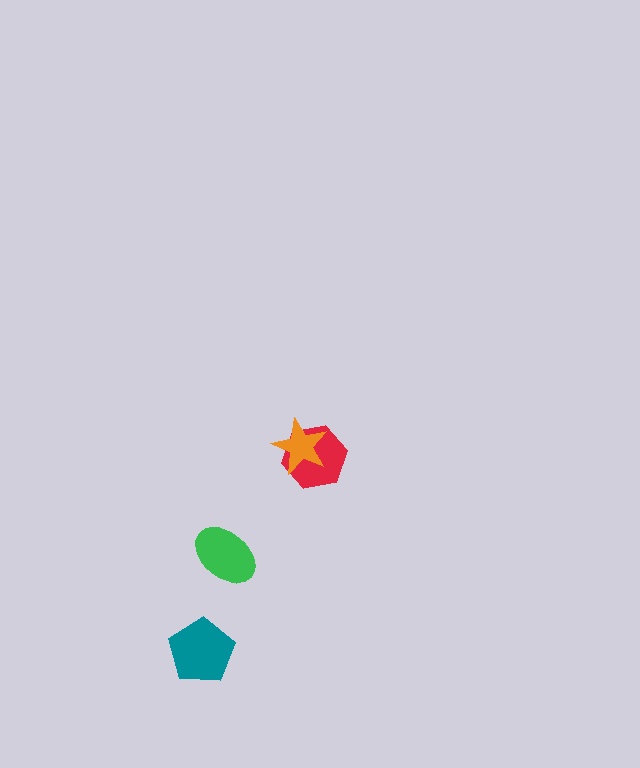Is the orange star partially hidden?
No, no other shape covers it.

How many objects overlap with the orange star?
1 object overlaps with the orange star.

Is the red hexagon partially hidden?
Yes, it is partially covered by another shape.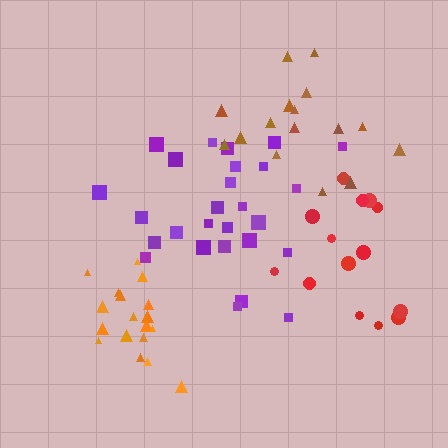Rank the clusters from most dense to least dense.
orange, brown, purple, red.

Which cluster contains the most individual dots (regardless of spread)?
Purple (27).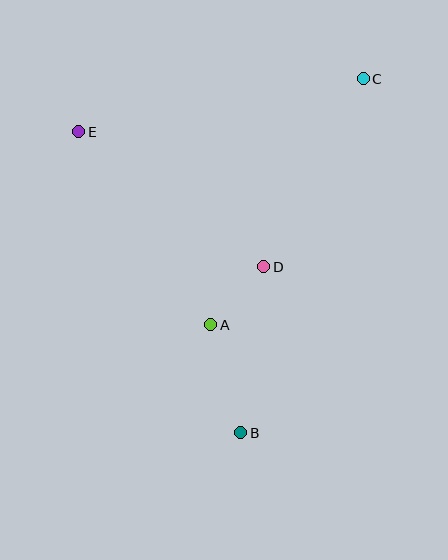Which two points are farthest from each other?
Points B and C are farthest from each other.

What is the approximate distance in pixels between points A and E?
The distance between A and E is approximately 234 pixels.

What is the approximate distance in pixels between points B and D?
The distance between B and D is approximately 168 pixels.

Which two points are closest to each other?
Points A and D are closest to each other.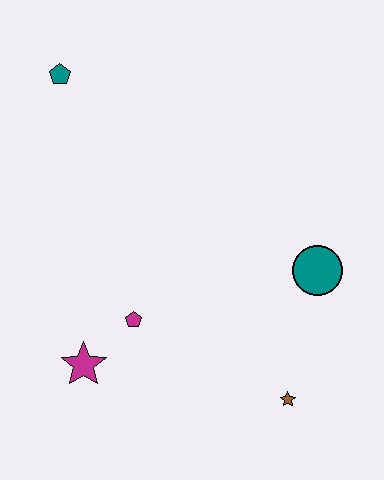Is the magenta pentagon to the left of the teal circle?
Yes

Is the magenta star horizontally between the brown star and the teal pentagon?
Yes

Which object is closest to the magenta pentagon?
The magenta star is closest to the magenta pentagon.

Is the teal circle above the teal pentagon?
No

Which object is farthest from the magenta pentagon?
The teal pentagon is farthest from the magenta pentagon.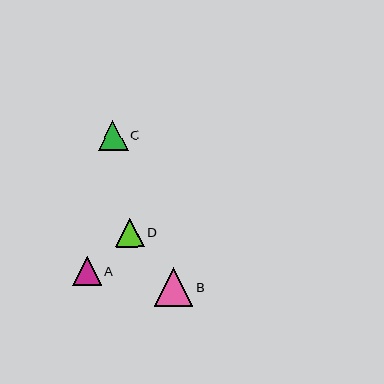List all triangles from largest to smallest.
From largest to smallest: B, C, D, A.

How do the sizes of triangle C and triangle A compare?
Triangle C and triangle A are approximately the same size.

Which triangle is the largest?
Triangle B is the largest with a size of approximately 38 pixels.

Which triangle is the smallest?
Triangle A is the smallest with a size of approximately 29 pixels.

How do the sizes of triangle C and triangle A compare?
Triangle C and triangle A are approximately the same size.